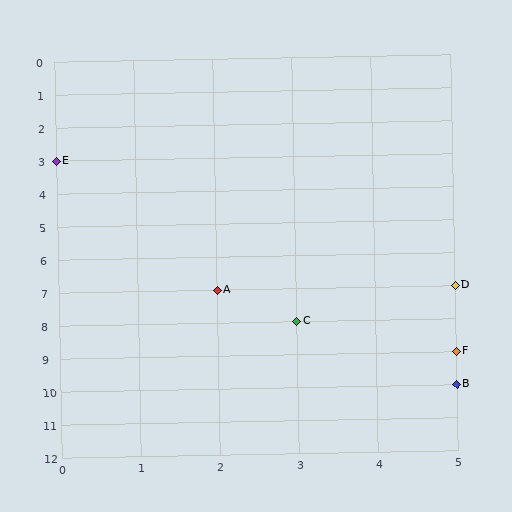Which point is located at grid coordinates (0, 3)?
Point E is at (0, 3).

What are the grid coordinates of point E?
Point E is at grid coordinates (0, 3).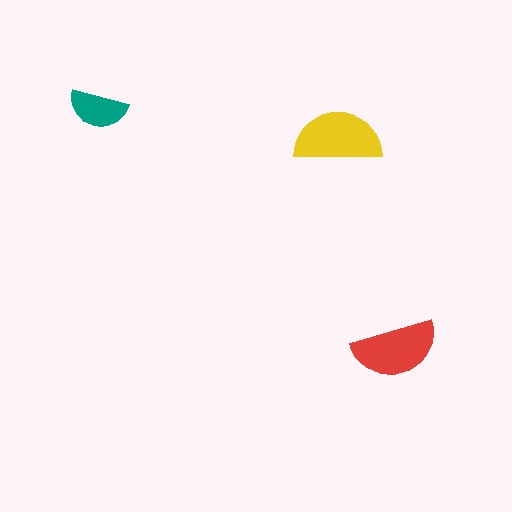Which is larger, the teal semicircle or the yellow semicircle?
The yellow one.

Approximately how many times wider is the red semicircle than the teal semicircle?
About 1.5 times wider.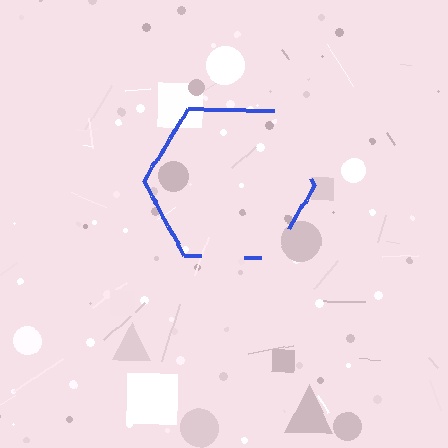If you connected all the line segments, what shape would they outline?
They would outline a hexagon.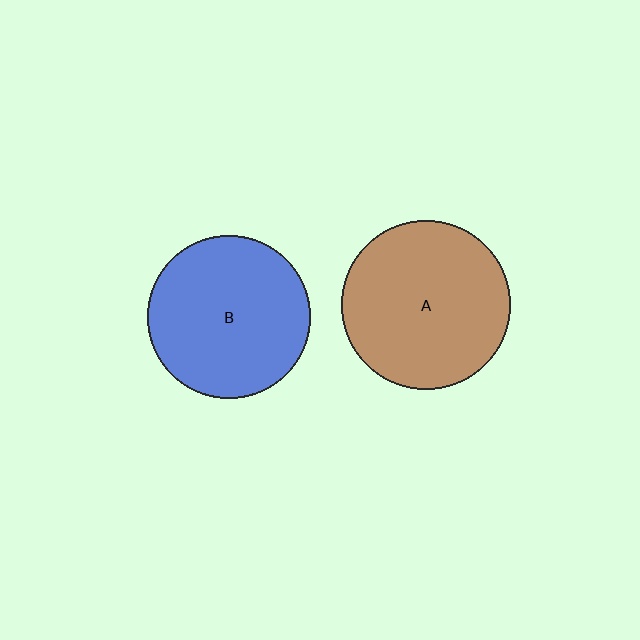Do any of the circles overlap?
No, none of the circles overlap.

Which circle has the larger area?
Circle A (brown).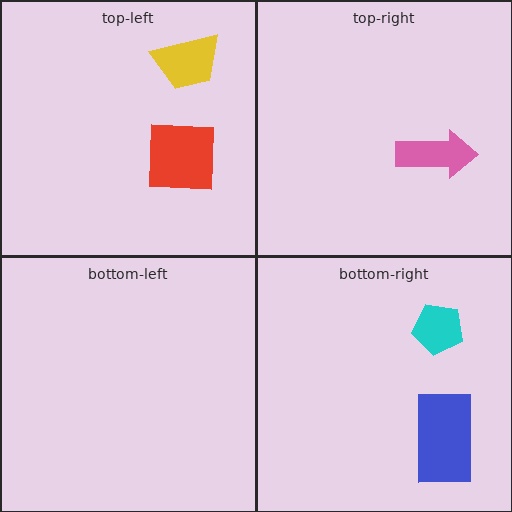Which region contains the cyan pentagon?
The bottom-right region.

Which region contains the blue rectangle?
The bottom-right region.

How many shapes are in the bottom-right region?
2.